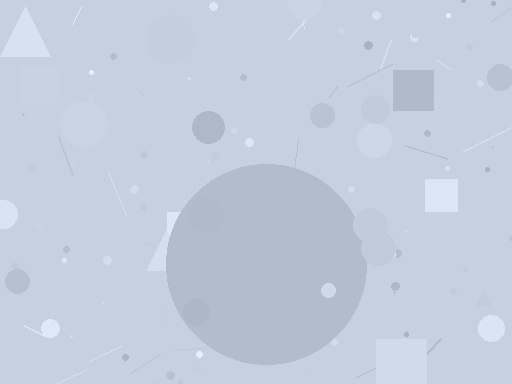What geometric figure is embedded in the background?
A circle is embedded in the background.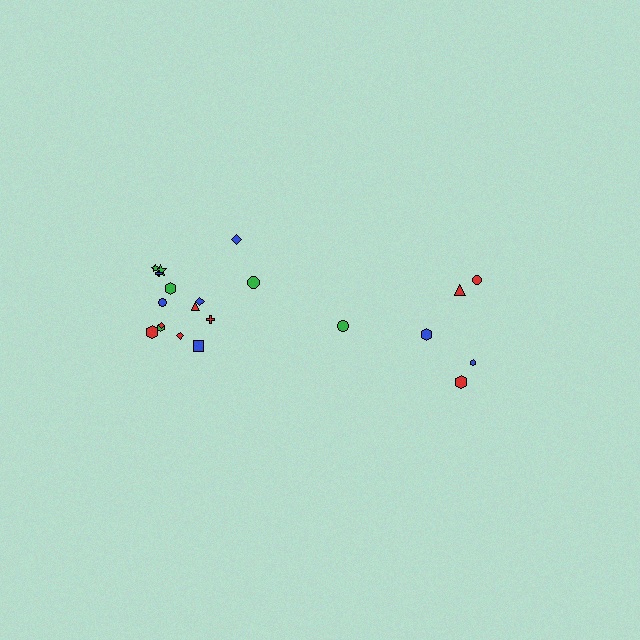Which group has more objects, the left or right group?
The left group.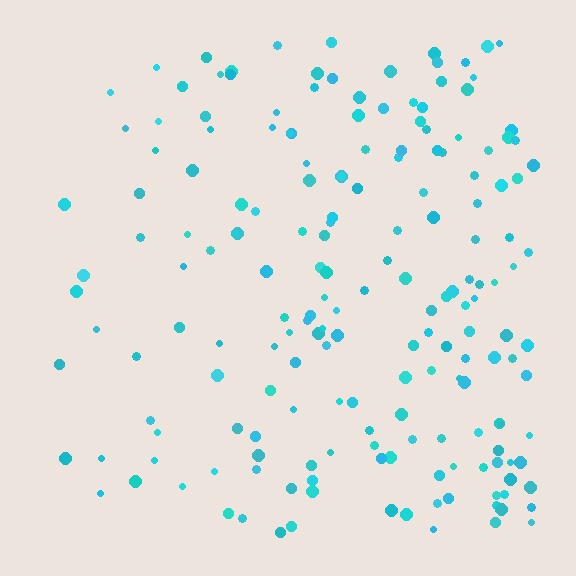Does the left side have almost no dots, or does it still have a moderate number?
Still a moderate number, just noticeably fewer than the right.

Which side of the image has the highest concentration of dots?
The right.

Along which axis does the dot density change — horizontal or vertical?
Horizontal.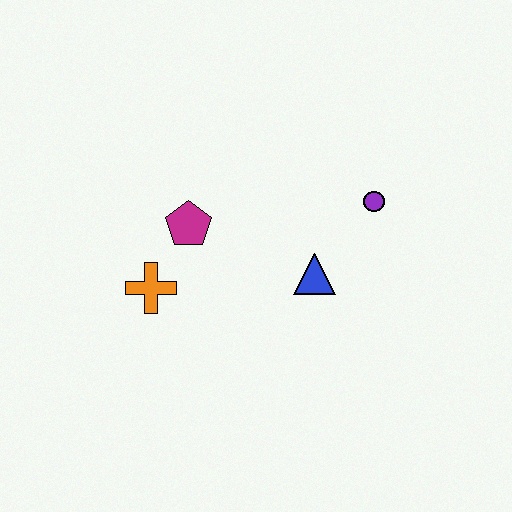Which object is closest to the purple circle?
The blue triangle is closest to the purple circle.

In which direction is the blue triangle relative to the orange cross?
The blue triangle is to the right of the orange cross.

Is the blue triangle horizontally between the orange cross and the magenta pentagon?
No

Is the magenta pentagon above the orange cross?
Yes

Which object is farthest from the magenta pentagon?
The purple circle is farthest from the magenta pentagon.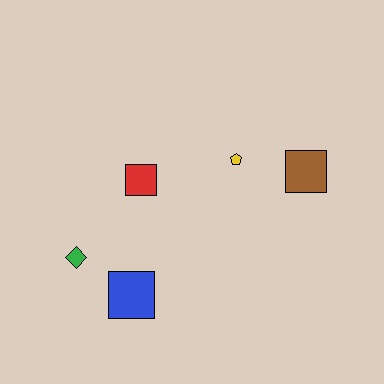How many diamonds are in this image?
There is 1 diamond.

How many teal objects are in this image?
There are no teal objects.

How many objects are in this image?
There are 5 objects.